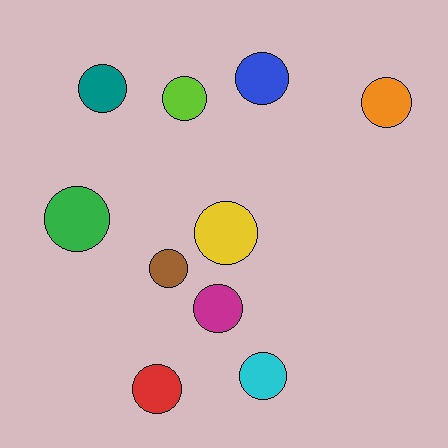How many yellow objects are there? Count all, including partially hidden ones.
There is 1 yellow object.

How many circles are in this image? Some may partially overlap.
There are 10 circles.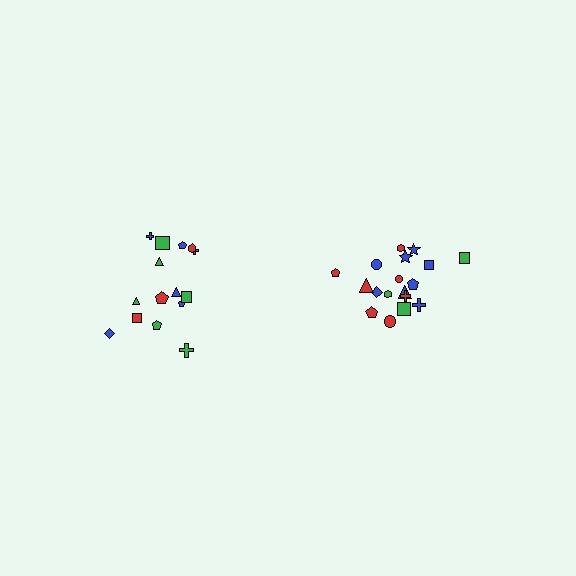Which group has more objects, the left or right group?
The right group.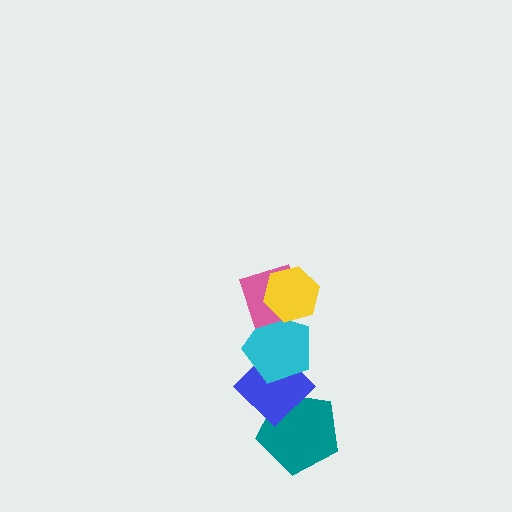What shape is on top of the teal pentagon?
The blue diamond is on top of the teal pentagon.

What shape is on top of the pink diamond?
The yellow hexagon is on top of the pink diamond.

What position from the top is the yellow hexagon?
The yellow hexagon is 1st from the top.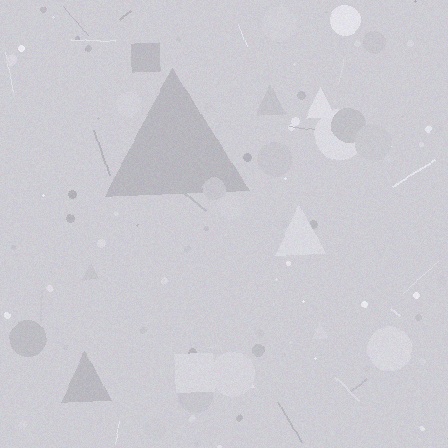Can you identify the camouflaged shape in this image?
The camouflaged shape is a triangle.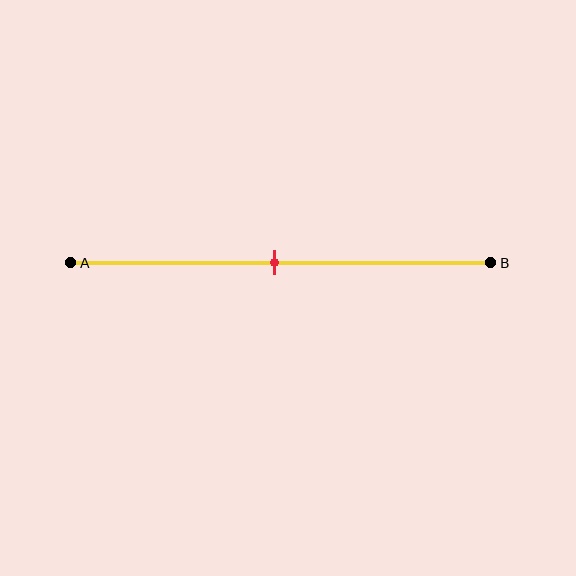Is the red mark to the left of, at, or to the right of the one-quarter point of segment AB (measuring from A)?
The red mark is to the right of the one-quarter point of segment AB.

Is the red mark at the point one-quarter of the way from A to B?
No, the mark is at about 50% from A, not at the 25% one-quarter point.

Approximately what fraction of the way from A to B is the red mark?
The red mark is approximately 50% of the way from A to B.